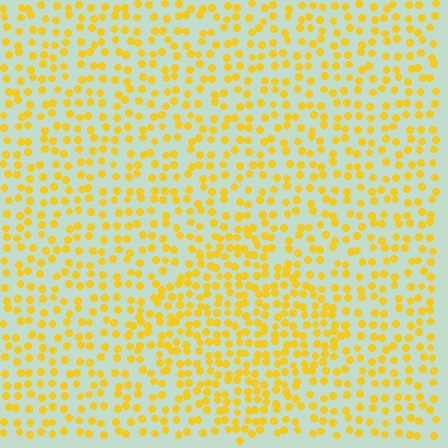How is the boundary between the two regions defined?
The boundary is defined by a change in element density (approximately 1.6x ratio). All elements are the same color, size, and shape.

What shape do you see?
I see a diamond.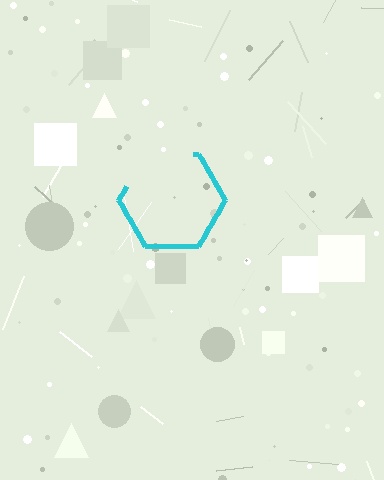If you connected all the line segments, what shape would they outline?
They would outline a hexagon.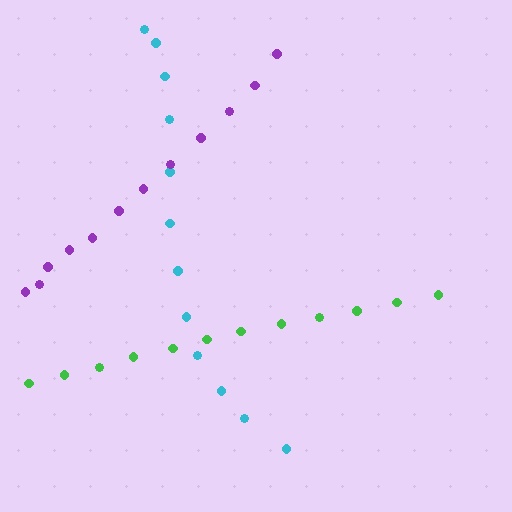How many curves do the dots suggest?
There are 3 distinct paths.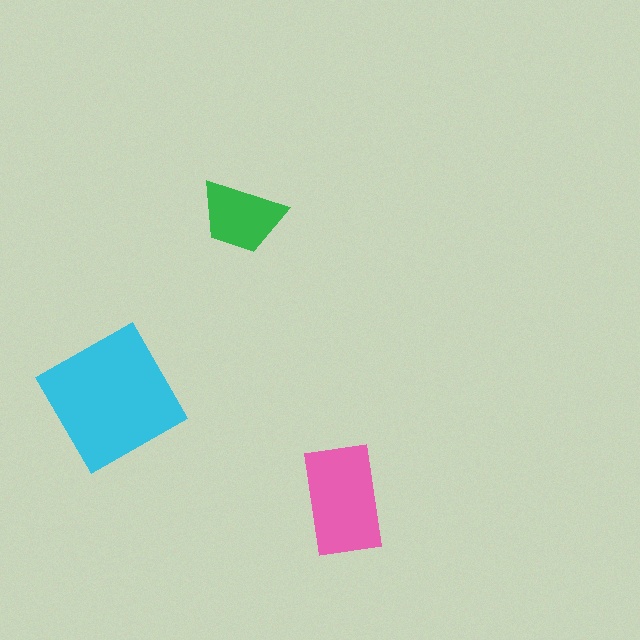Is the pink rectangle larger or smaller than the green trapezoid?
Larger.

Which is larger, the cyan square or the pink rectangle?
The cyan square.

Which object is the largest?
The cyan square.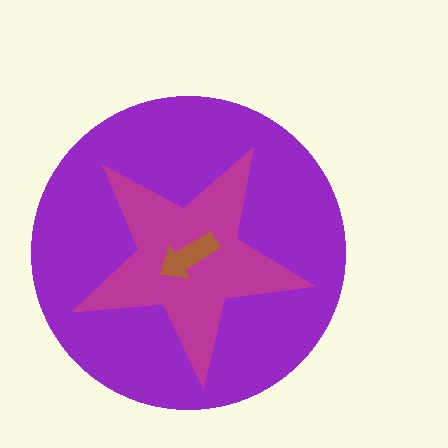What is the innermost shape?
The brown arrow.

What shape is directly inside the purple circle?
The magenta star.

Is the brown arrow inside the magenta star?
Yes.